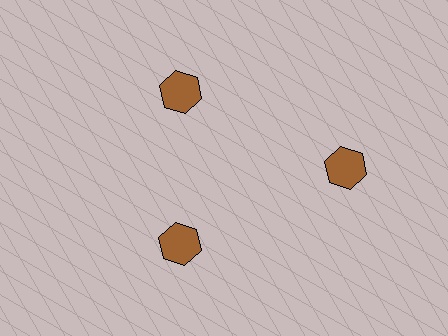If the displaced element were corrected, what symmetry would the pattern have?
It would have 3-fold rotational symmetry — the pattern would map onto itself every 120 degrees.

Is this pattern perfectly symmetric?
No. The 3 brown hexagons are arranged in a ring, but one element near the 3 o'clock position is pushed outward from the center, breaking the 3-fold rotational symmetry.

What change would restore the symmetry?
The symmetry would be restored by moving it inward, back onto the ring so that all 3 hexagons sit at equal angles and equal distance from the center.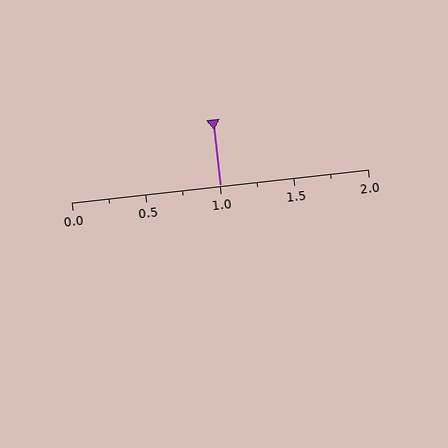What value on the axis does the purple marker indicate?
The marker indicates approximately 1.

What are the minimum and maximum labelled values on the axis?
The axis runs from 0.0 to 2.0.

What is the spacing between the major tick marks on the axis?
The major ticks are spaced 0.5 apart.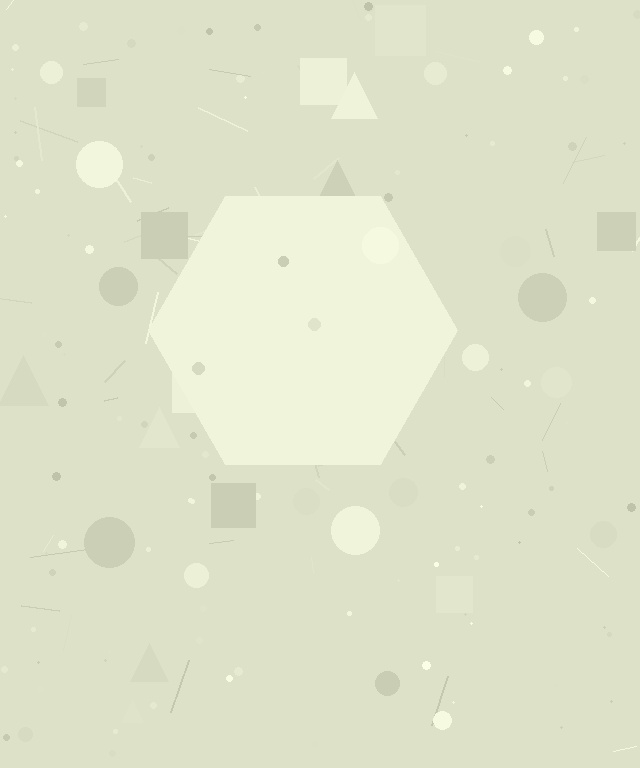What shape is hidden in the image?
A hexagon is hidden in the image.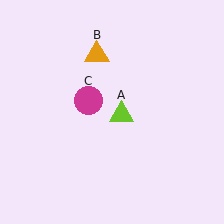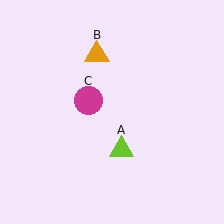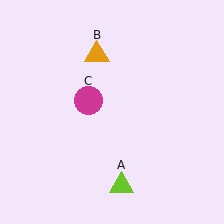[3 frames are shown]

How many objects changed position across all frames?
1 object changed position: lime triangle (object A).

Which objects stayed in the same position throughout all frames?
Orange triangle (object B) and magenta circle (object C) remained stationary.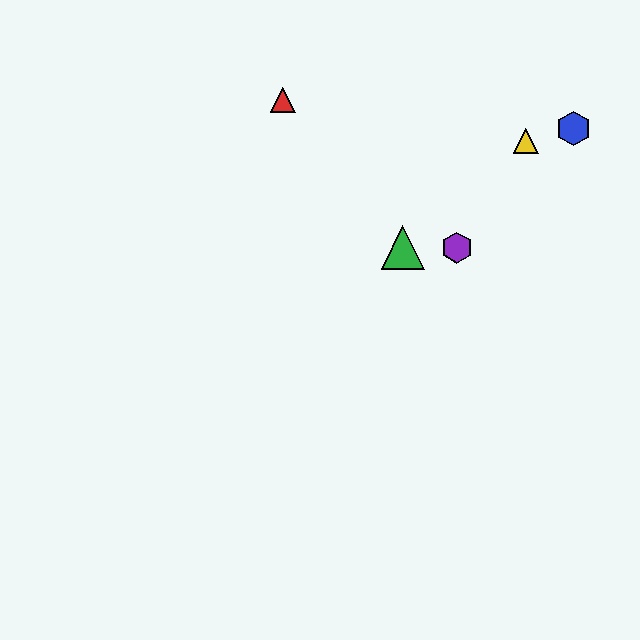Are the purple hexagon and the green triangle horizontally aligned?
Yes, both are at y≈248.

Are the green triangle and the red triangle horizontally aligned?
No, the green triangle is at y≈248 and the red triangle is at y≈100.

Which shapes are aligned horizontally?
The green triangle, the purple hexagon are aligned horizontally.